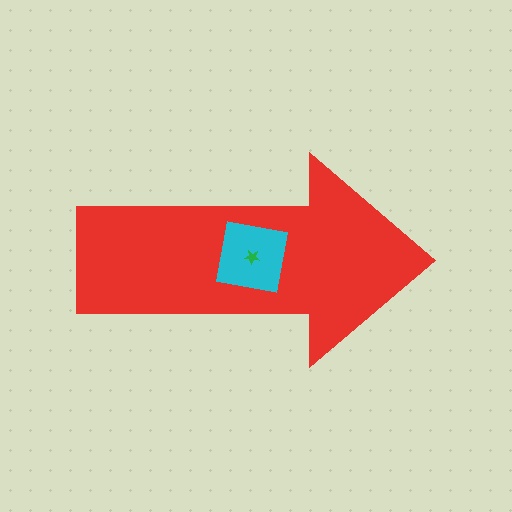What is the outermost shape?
The red arrow.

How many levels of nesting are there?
3.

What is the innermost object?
The green star.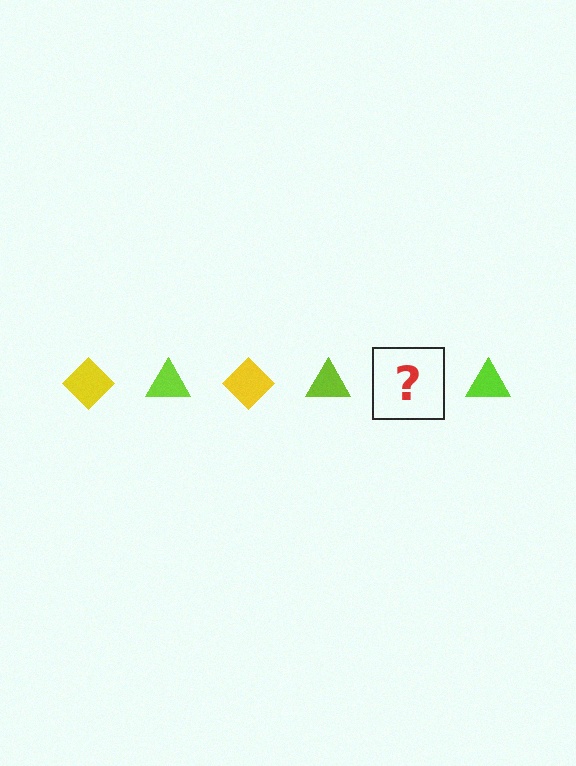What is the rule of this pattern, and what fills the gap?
The rule is that the pattern alternates between yellow diamond and lime triangle. The gap should be filled with a yellow diamond.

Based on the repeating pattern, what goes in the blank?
The blank should be a yellow diamond.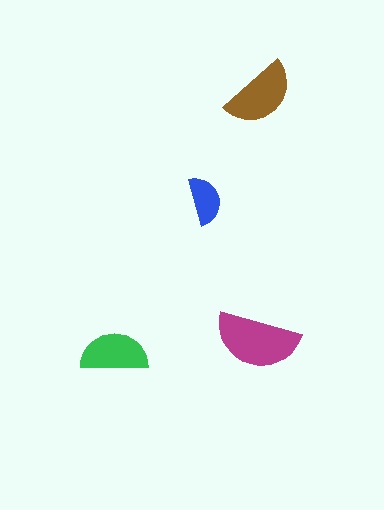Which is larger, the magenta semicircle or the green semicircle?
The magenta one.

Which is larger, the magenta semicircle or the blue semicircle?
The magenta one.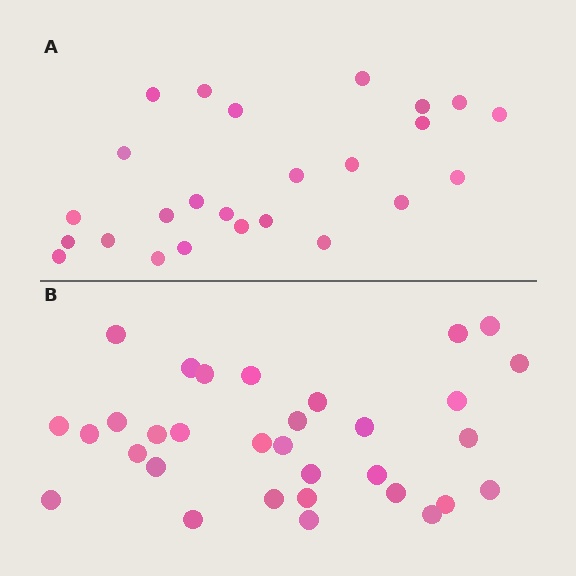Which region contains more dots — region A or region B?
Region B (the bottom region) has more dots.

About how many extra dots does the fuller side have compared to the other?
Region B has roughly 8 or so more dots than region A.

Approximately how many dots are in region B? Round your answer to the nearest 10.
About 30 dots. (The exact count is 32, which rounds to 30.)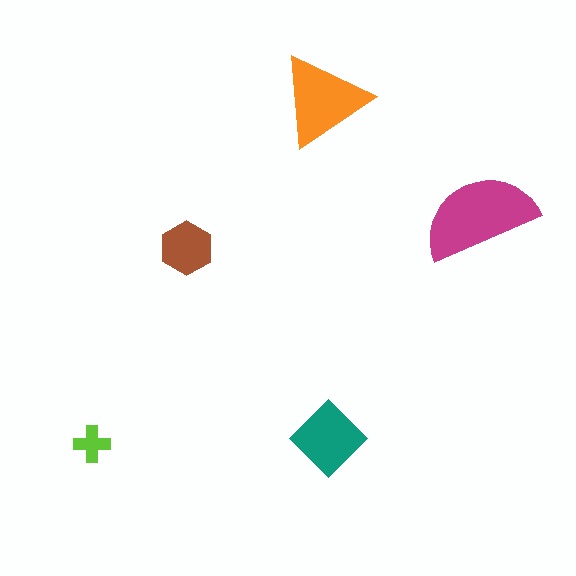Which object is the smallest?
The lime cross.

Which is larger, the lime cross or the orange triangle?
The orange triangle.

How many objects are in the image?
There are 5 objects in the image.